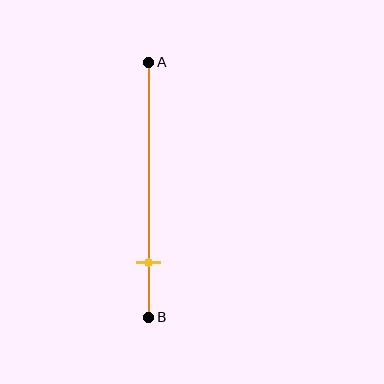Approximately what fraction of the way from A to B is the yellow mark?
The yellow mark is approximately 80% of the way from A to B.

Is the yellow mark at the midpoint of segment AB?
No, the mark is at about 80% from A, not at the 50% midpoint.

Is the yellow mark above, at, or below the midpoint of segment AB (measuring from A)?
The yellow mark is below the midpoint of segment AB.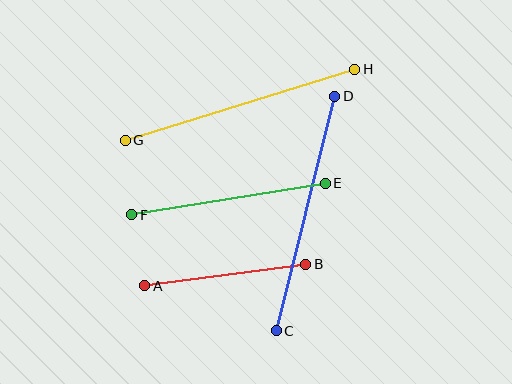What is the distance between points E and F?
The distance is approximately 196 pixels.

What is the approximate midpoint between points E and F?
The midpoint is at approximately (229, 199) pixels.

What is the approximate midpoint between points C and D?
The midpoint is at approximately (306, 214) pixels.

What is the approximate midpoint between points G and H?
The midpoint is at approximately (240, 105) pixels.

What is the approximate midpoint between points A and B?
The midpoint is at approximately (225, 275) pixels.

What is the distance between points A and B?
The distance is approximately 162 pixels.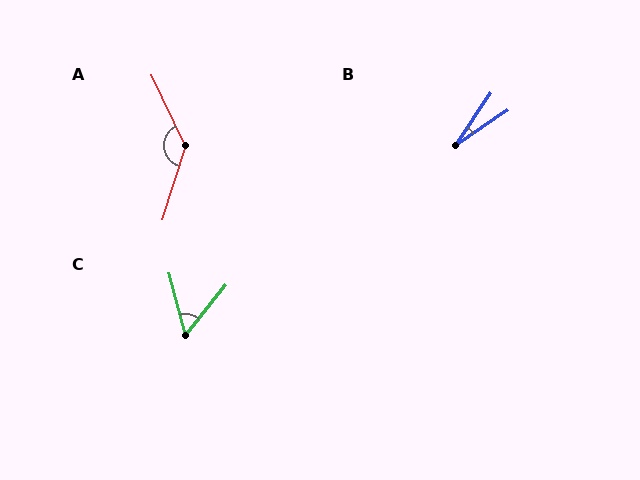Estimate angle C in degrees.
Approximately 53 degrees.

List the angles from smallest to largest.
B (22°), C (53°), A (137°).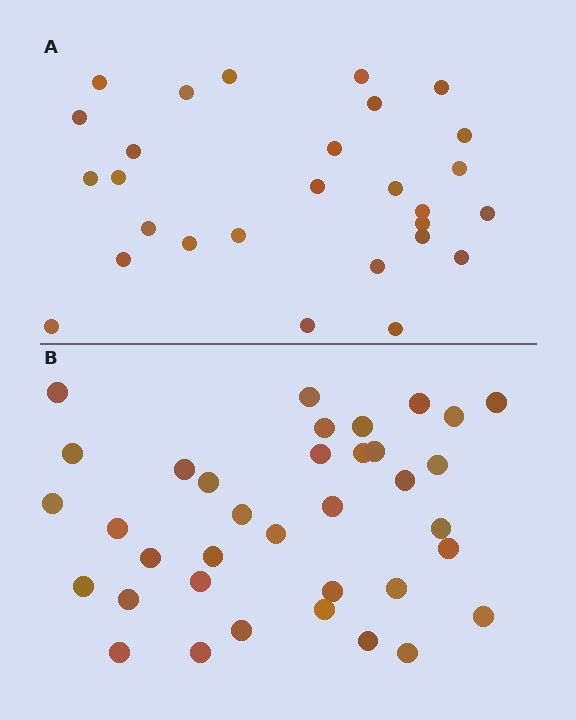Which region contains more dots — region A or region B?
Region B (the bottom region) has more dots.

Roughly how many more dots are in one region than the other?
Region B has roughly 8 or so more dots than region A.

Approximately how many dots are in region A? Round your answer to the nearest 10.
About 30 dots. (The exact count is 28, which rounds to 30.)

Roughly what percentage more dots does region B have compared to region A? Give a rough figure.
About 30% more.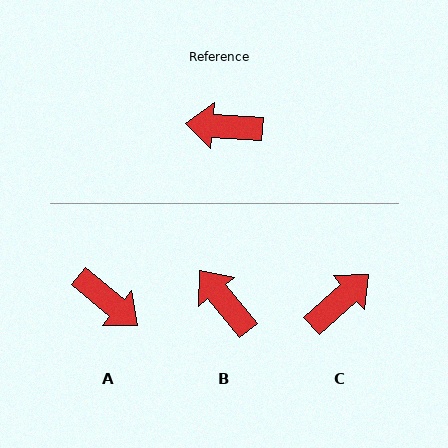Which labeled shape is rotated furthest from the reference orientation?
A, about 145 degrees away.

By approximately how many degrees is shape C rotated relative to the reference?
Approximately 133 degrees clockwise.